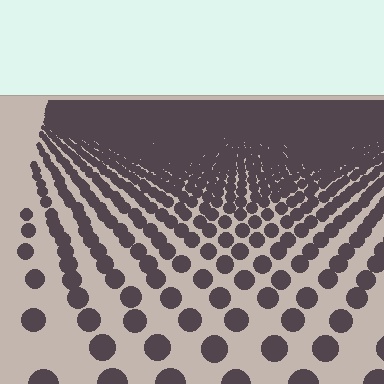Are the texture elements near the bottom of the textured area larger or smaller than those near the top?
Larger. Near the bottom, elements are closer to the viewer and appear at a bigger on-screen size.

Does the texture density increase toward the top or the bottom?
Density increases toward the top.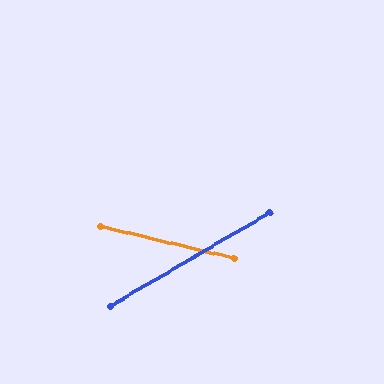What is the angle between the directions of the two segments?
Approximately 44 degrees.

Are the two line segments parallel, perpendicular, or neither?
Neither parallel nor perpendicular — they differ by about 44°.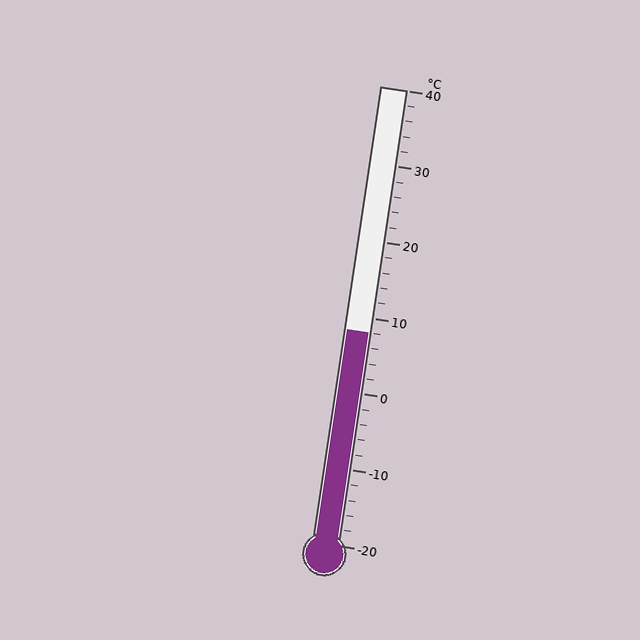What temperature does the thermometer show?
The thermometer shows approximately 8°C.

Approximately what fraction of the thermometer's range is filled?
The thermometer is filled to approximately 45% of its range.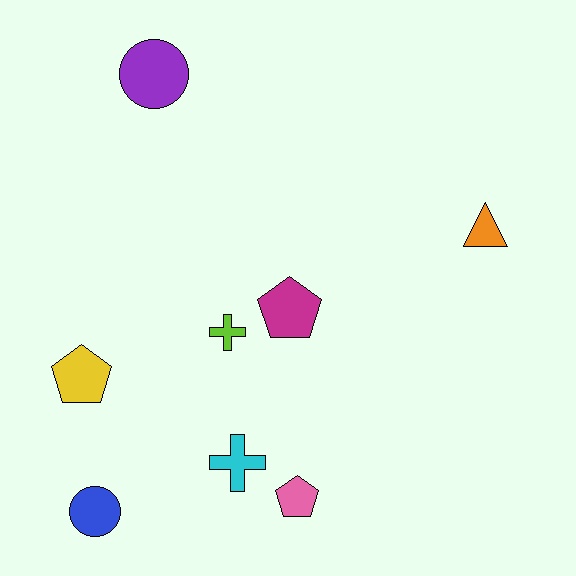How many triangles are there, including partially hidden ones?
There is 1 triangle.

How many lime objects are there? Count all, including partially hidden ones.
There is 1 lime object.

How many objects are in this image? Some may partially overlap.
There are 8 objects.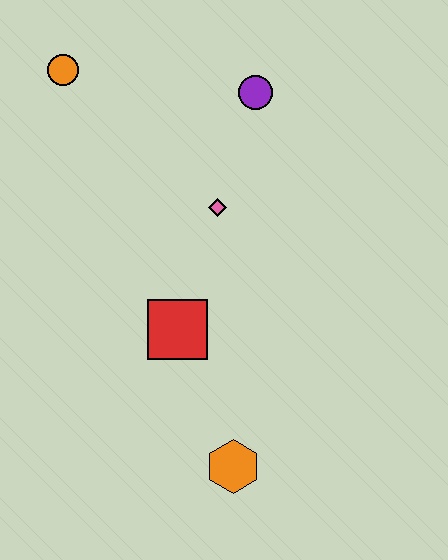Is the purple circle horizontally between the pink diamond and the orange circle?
No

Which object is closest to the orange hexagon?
The red square is closest to the orange hexagon.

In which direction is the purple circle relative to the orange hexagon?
The purple circle is above the orange hexagon.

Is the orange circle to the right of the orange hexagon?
No